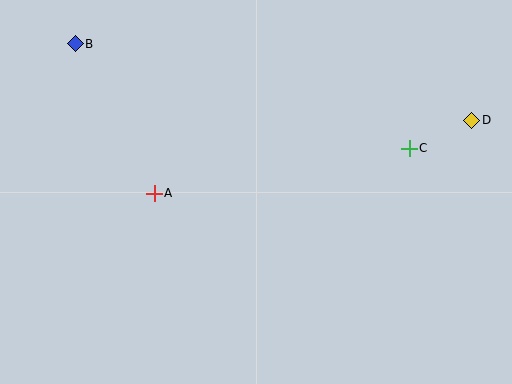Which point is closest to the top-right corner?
Point D is closest to the top-right corner.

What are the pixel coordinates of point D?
Point D is at (472, 120).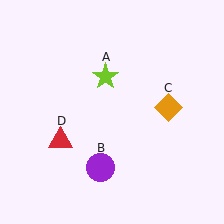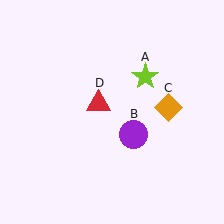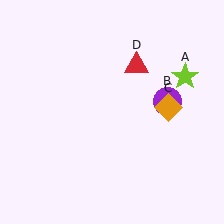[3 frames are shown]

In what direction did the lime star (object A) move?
The lime star (object A) moved right.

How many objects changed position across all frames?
3 objects changed position: lime star (object A), purple circle (object B), red triangle (object D).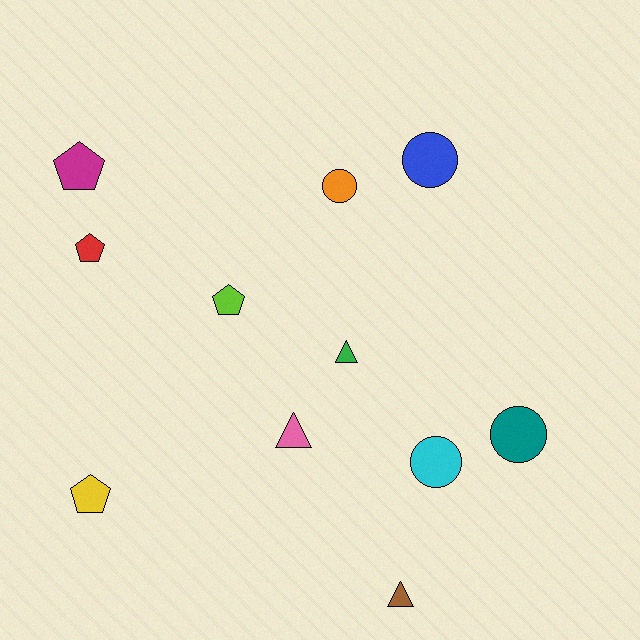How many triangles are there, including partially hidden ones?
There are 3 triangles.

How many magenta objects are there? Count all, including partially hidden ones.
There is 1 magenta object.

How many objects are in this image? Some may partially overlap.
There are 11 objects.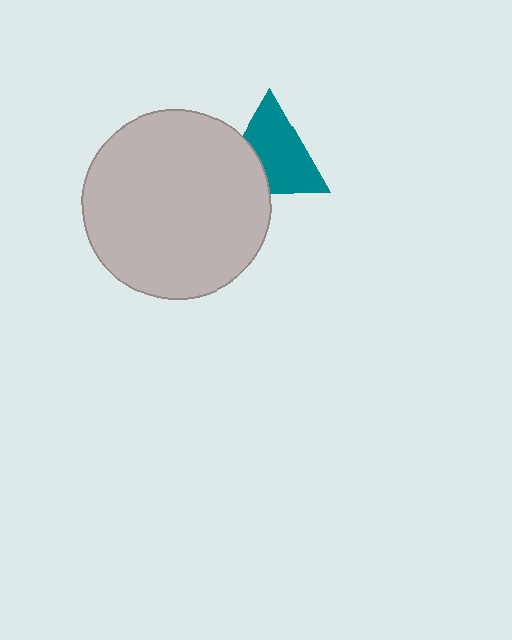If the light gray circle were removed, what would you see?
You would see the complete teal triangle.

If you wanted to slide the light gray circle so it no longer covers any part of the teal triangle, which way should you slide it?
Slide it left — that is the most direct way to separate the two shapes.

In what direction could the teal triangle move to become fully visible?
The teal triangle could move right. That would shift it out from behind the light gray circle entirely.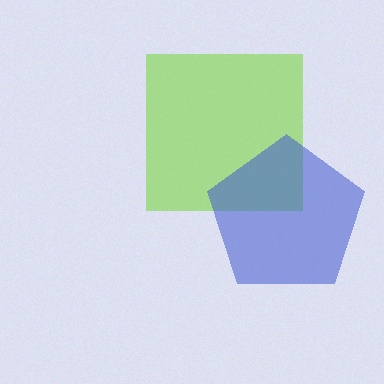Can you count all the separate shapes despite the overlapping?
Yes, there are 2 separate shapes.